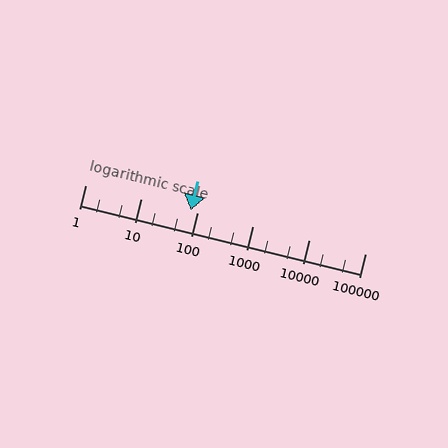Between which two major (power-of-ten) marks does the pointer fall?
The pointer is between 10 and 100.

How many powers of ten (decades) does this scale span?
The scale spans 5 decades, from 1 to 100000.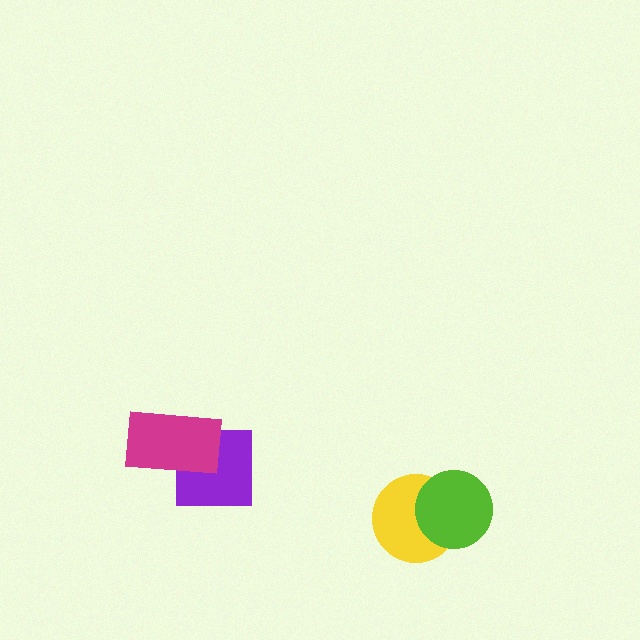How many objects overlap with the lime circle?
1 object overlaps with the lime circle.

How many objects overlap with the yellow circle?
1 object overlaps with the yellow circle.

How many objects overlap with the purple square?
1 object overlaps with the purple square.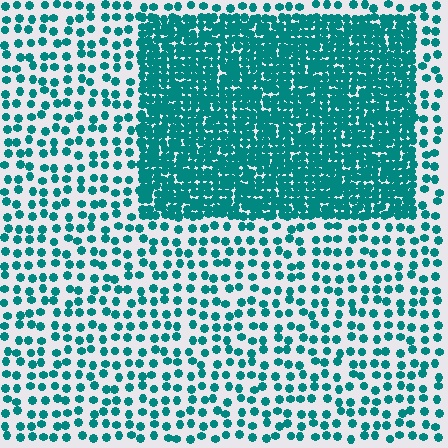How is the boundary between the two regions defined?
The boundary is defined by a change in element density (approximately 2.8x ratio). All elements are the same color, size, and shape.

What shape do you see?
I see a rectangle.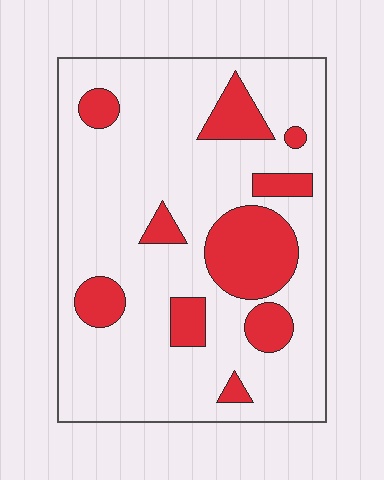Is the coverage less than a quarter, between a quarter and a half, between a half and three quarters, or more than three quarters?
Less than a quarter.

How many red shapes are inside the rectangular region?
10.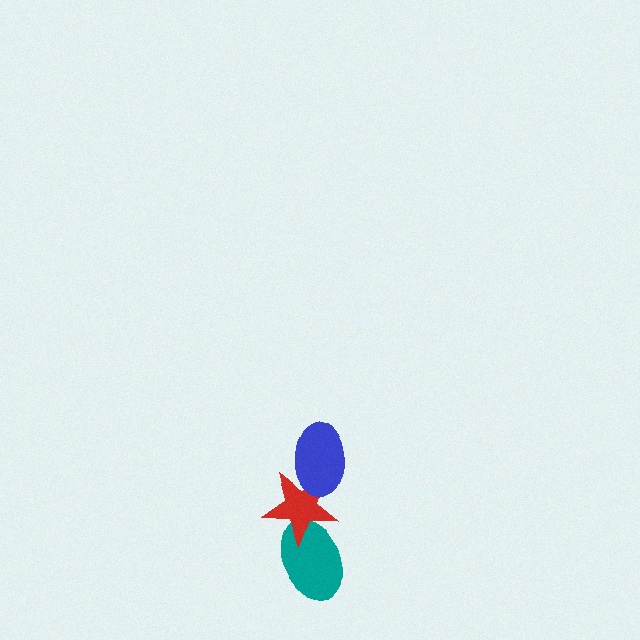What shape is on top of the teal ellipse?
The red star is on top of the teal ellipse.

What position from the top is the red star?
The red star is 2nd from the top.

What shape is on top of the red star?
The blue ellipse is on top of the red star.